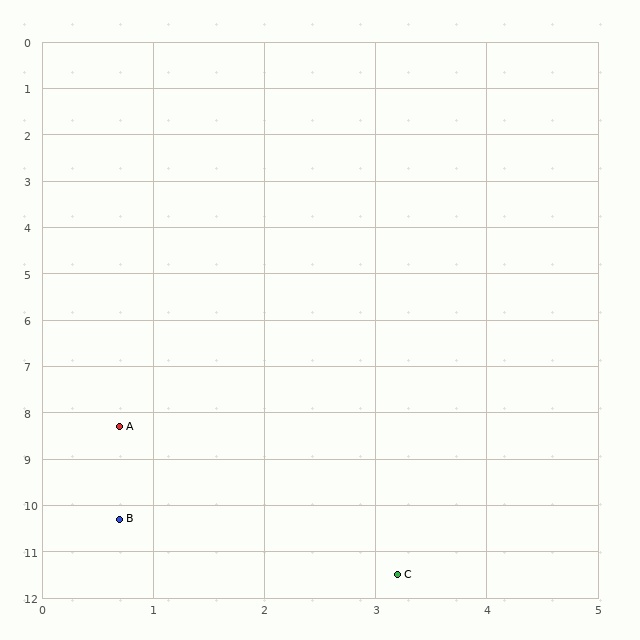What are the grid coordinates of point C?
Point C is at approximately (3.2, 11.5).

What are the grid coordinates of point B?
Point B is at approximately (0.7, 10.3).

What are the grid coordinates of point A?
Point A is at approximately (0.7, 8.3).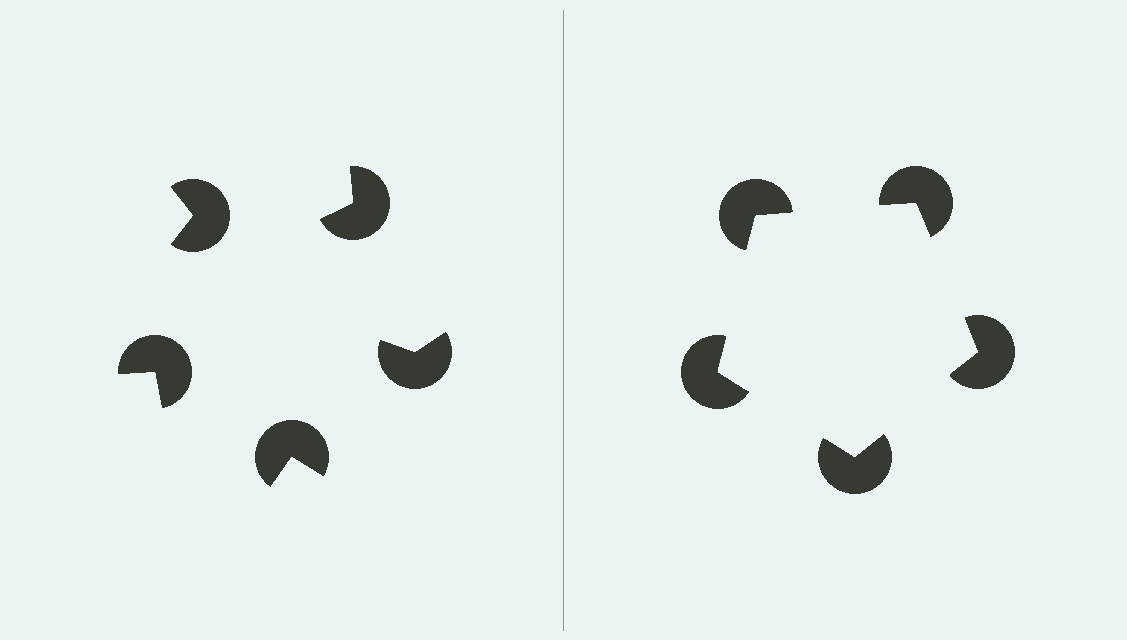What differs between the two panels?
The pac-man discs are positioned identically on both sides; only the wedge orientations differ. On the right they align to a pentagon; on the left they are misaligned.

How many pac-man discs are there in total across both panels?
10 — 5 on each side.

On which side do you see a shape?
An illusory pentagon appears on the right side. On the left side the wedge cuts are rotated, so no coherent shape forms.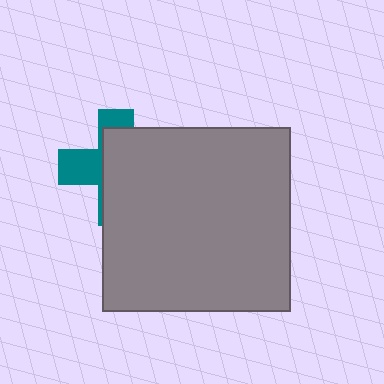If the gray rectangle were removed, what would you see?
You would see the complete teal cross.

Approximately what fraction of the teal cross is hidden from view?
Roughly 65% of the teal cross is hidden behind the gray rectangle.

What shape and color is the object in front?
The object in front is a gray rectangle.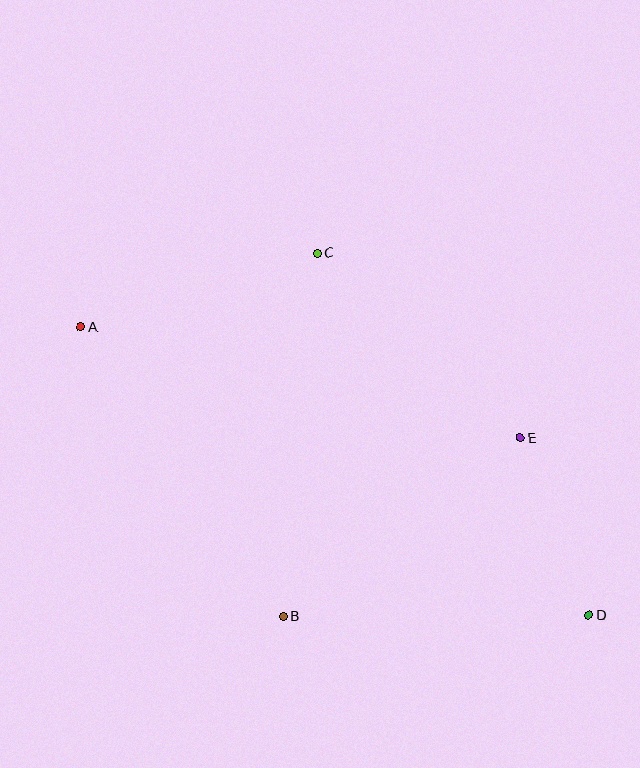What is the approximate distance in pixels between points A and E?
The distance between A and E is approximately 453 pixels.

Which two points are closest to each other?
Points D and E are closest to each other.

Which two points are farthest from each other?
Points A and D are farthest from each other.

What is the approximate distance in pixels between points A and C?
The distance between A and C is approximately 248 pixels.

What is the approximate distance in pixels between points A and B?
The distance between A and B is approximately 353 pixels.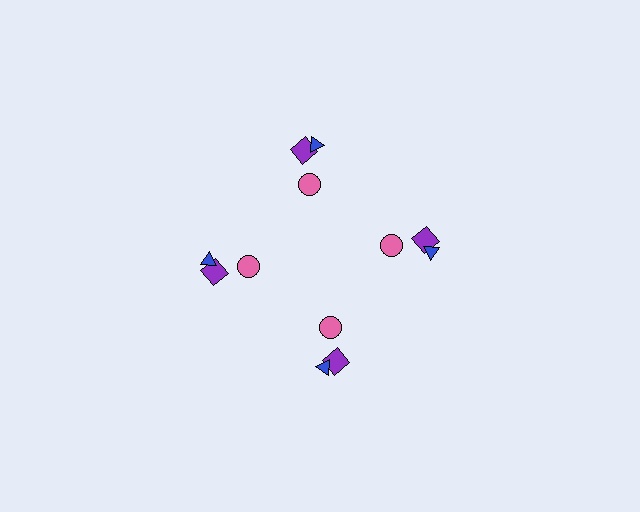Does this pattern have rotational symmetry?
Yes, this pattern has 4-fold rotational symmetry. It looks the same after rotating 90 degrees around the center.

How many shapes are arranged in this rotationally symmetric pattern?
There are 12 shapes, arranged in 4 groups of 3.